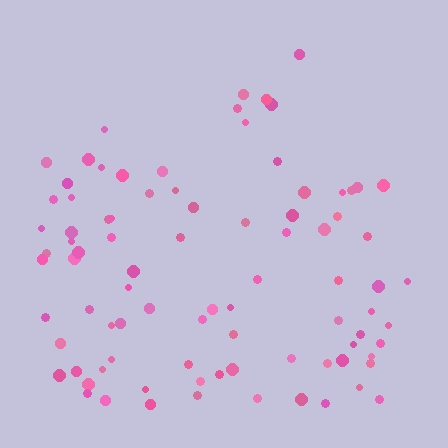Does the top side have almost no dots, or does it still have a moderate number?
Still a moderate number, just noticeably fewer than the bottom.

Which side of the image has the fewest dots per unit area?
The top.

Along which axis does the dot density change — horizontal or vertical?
Vertical.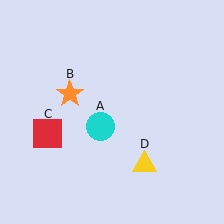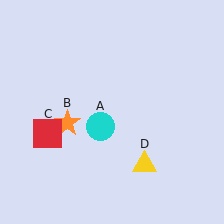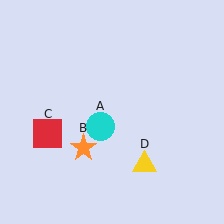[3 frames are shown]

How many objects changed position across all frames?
1 object changed position: orange star (object B).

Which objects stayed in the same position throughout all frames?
Cyan circle (object A) and red square (object C) and yellow triangle (object D) remained stationary.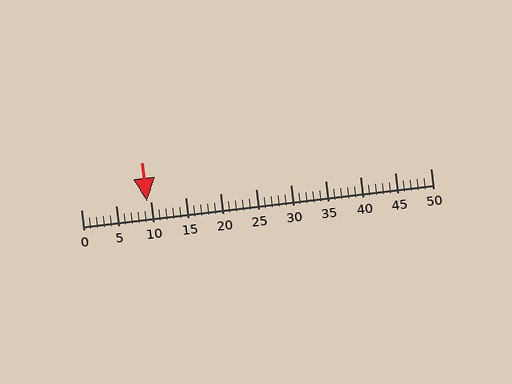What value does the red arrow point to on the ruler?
The red arrow points to approximately 10.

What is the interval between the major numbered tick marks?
The major tick marks are spaced 5 units apart.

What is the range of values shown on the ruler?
The ruler shows values from 0 to 50.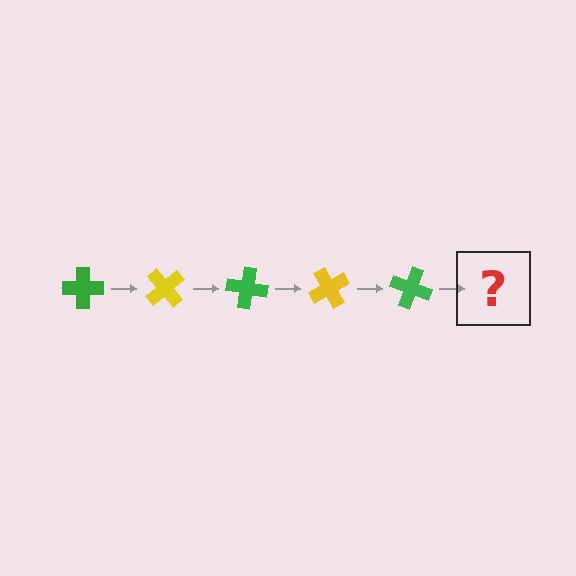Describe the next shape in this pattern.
It should be a yellow cross, rotated 250 degrees from the start.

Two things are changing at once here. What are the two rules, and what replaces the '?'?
The two rules are that it rotates 50 degrees each step and the color cycles through green and yellow. The '?' should be a yellow cross, rotated 250 degrees from the start.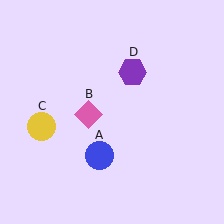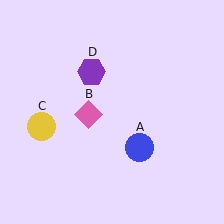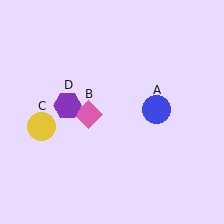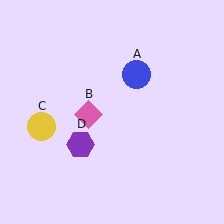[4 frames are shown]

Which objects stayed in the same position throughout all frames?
Pink diamond (object B) and yellow circle (object C) remained stationary.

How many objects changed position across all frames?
2 objects changed position: blue circle (object A), purple hexagon (object D).